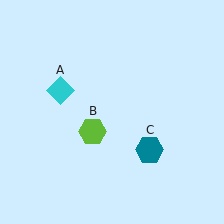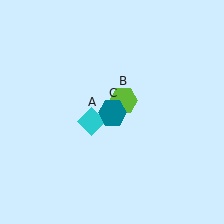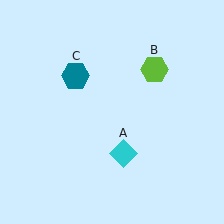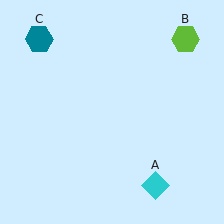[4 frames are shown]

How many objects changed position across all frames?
3 objects changed position: cyan diamond (object A), lime hexagon (object B), teal hexagon (object C).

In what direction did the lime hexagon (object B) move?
The lime hexagon (object B) moved up and to the right.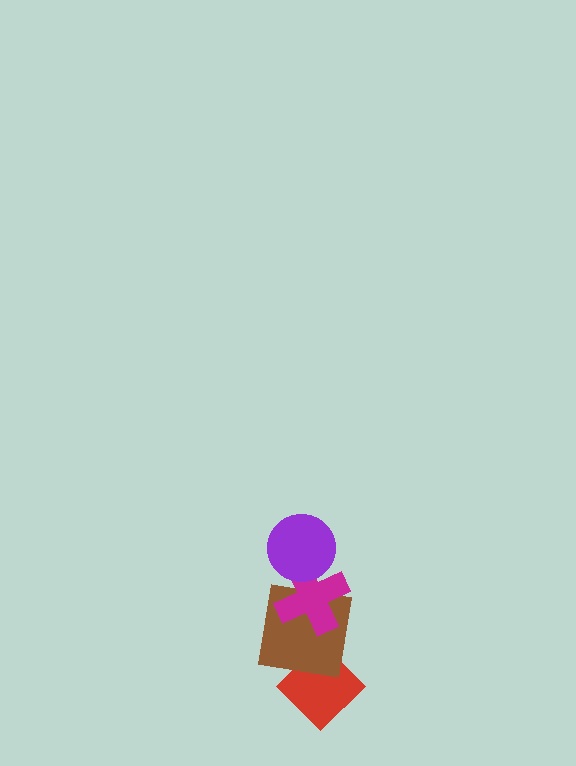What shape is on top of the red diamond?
The brown square is on top of the red diamond.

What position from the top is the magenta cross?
The magenta cross is 2nd from the top.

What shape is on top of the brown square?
The magenta cross is on top of the brown square.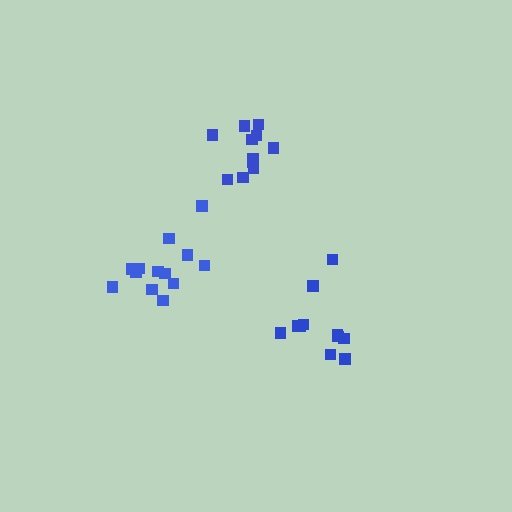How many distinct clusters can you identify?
There are 3 distinct clusters.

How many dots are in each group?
Group 1: 13 dots, Group 2: 11 dots, Group 3: 11 dots (35 total).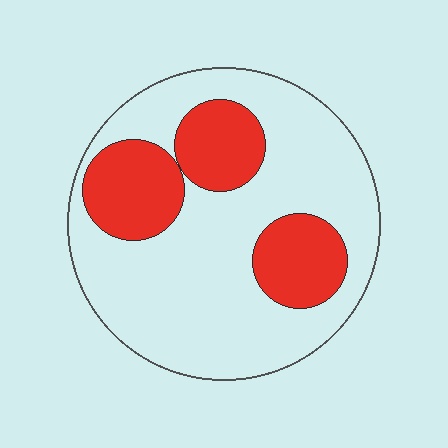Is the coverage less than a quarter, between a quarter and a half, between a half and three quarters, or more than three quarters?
Between a quarter and a half.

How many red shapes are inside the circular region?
3.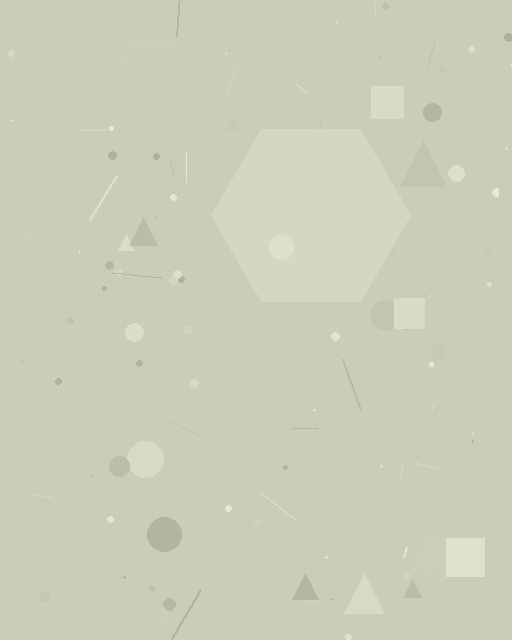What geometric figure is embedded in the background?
A hexagon is embedded in the background.